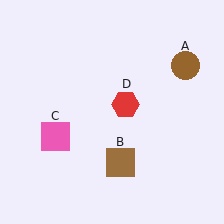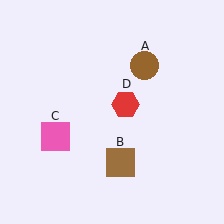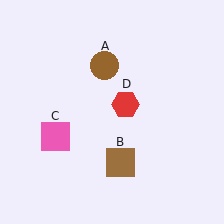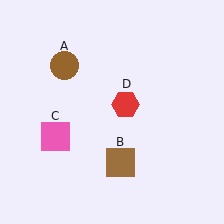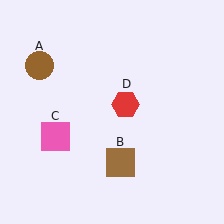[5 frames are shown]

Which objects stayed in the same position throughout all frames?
Brown square (object B) and pink square (object C) and red hexagon (object D) remained stationary.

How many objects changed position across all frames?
1 object changed position: brown circle (object A).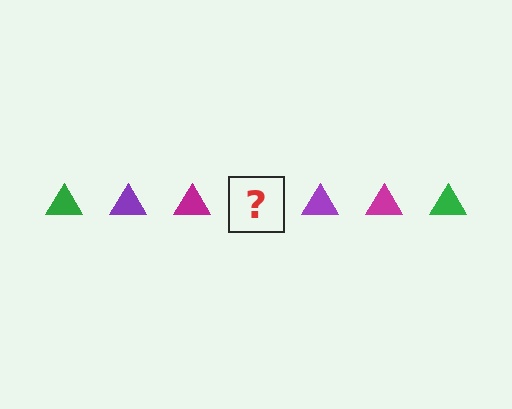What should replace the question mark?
The question mark should be replaced with a green triangle.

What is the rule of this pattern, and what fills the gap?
The rule is that the pattern cycles through green, purple, magenta triangles. The gap should be filled with a green triangle.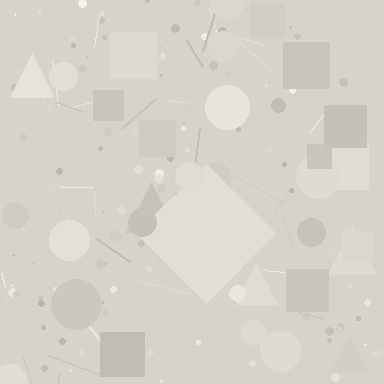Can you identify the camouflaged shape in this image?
The camouflaged shape is a diamond.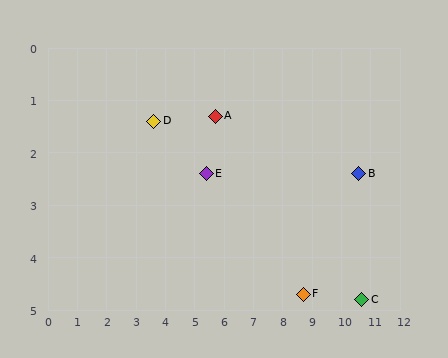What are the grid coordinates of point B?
Point B is at approximately (10.6, 2.4).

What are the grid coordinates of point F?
Point F is at approximately (8.7, 4.7).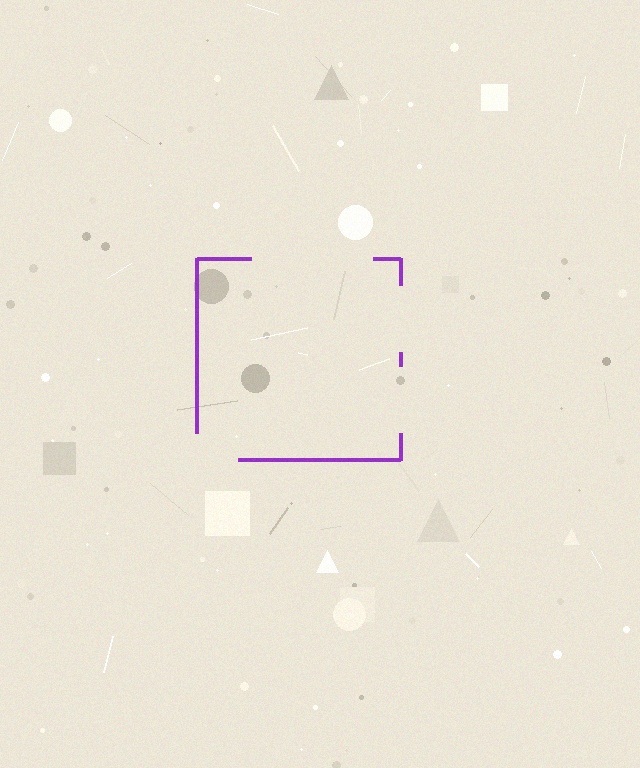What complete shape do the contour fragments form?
The contour fragments form a square.